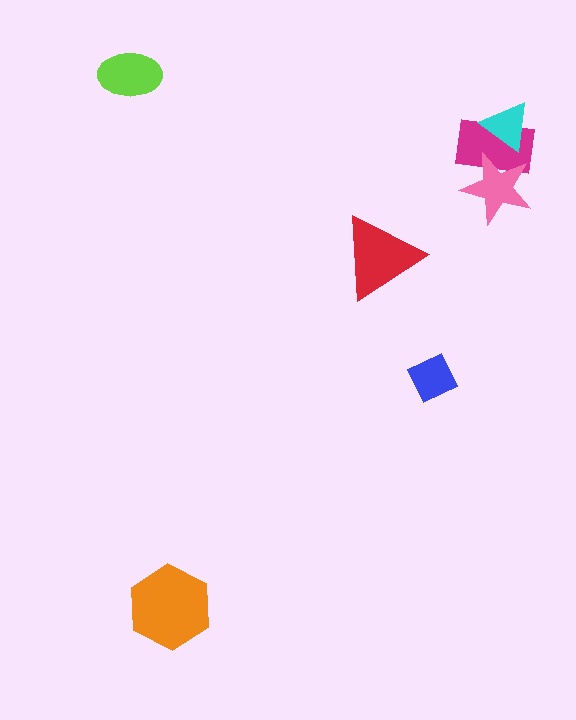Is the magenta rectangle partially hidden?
Yes, it is partially covered by another shape.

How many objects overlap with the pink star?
1 object overlaps with the pink star.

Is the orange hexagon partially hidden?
No, no other shape covers it.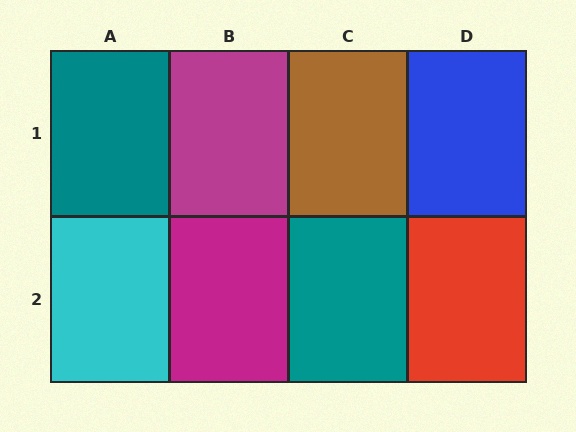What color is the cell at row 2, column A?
Cyan.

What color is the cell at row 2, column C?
Teal.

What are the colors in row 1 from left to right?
Teal, magenta, brown, blue.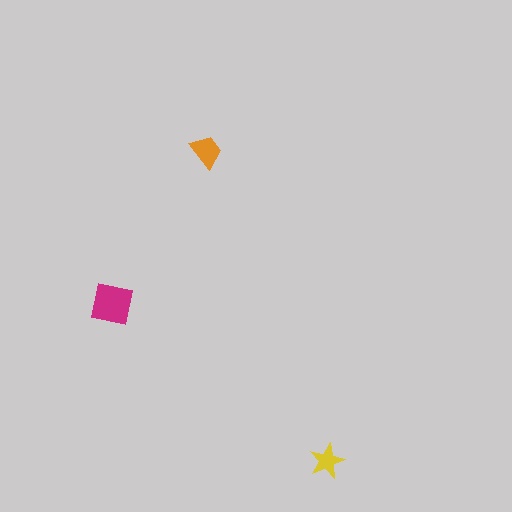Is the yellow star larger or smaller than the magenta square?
Smaller.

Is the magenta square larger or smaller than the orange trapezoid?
Larger.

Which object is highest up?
The orange trapezoid is topmost.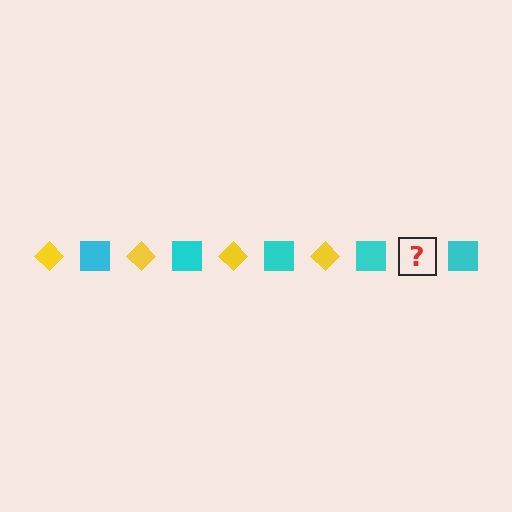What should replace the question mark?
The question mark should be replaced with a yellow diamond.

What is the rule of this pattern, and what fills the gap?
The rule is that the pattern alternates between yellow diamond and cyan square. The gap should be filled with a yellow diamond.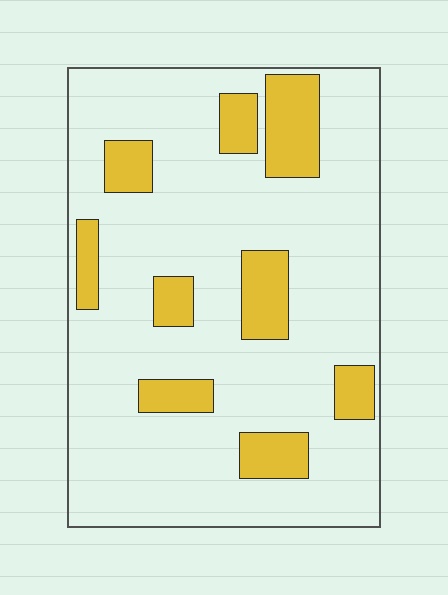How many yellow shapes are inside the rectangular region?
9.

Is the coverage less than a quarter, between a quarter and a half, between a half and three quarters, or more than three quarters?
Less than a quarter.